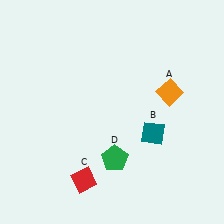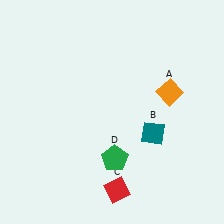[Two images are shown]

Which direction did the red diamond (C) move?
The red diamond (C) moved right.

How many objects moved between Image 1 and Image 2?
1 object moved between the two images.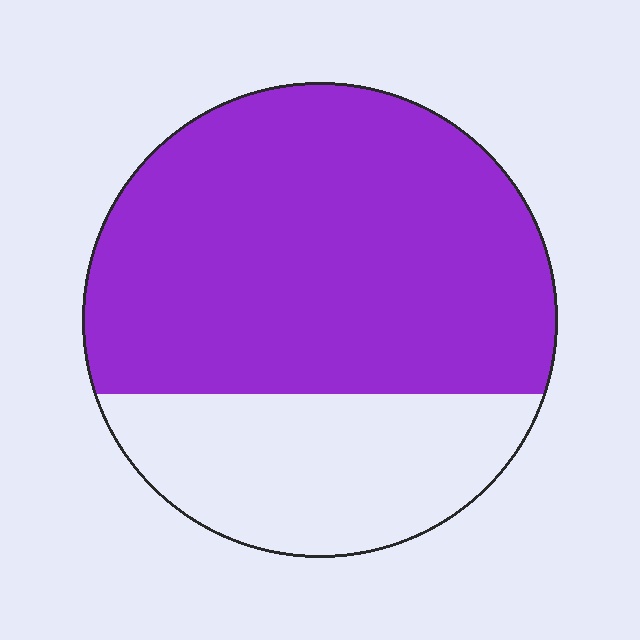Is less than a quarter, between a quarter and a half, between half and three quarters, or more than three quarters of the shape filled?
Between half and three quarters.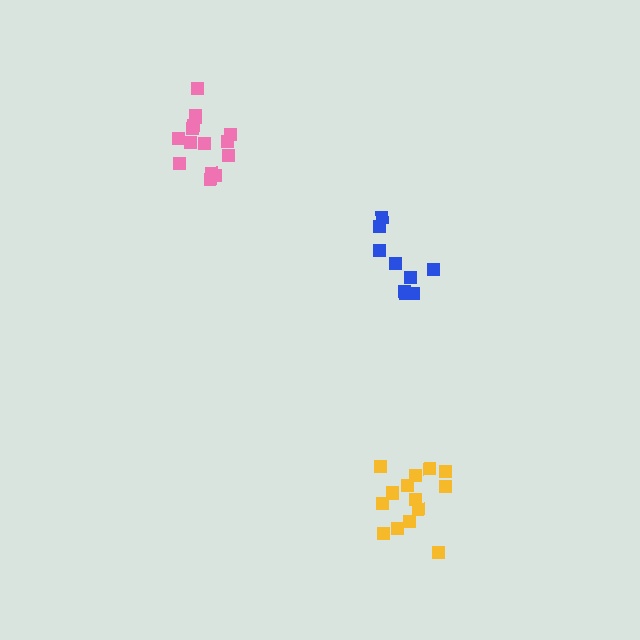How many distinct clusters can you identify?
There are 3 distinct clusters.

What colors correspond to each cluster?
The clusters are colored: yellow, pink, blue.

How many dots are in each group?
Group 1: 15 dots, Group 2: 15 dots, Group 3: 9 dots (39 total).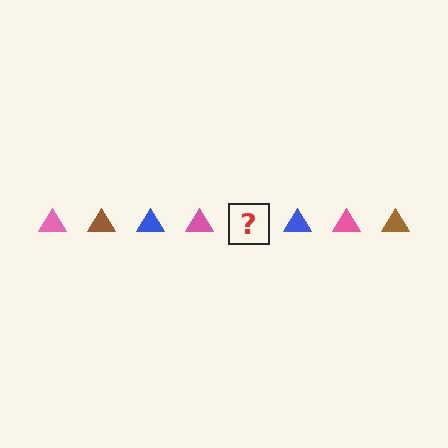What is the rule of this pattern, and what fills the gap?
The rule is that the pattern cycles through pink, brown, blue triangles. The gap should be filled with a brown triangle.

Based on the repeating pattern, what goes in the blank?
The blank should be a brown triangle.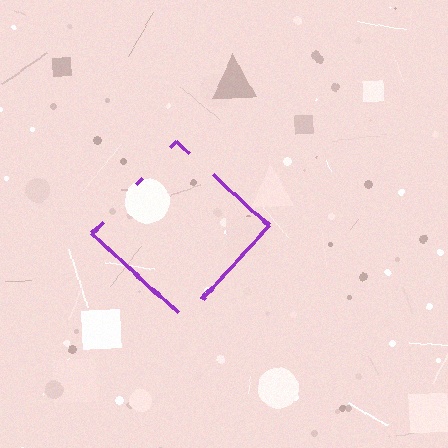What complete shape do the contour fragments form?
The contour fragments form a diamond.